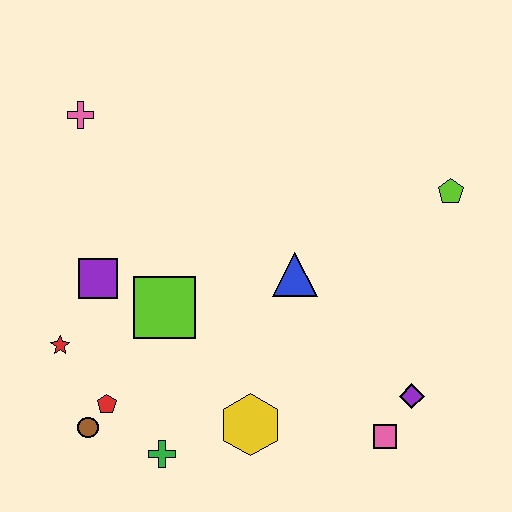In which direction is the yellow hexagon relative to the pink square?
The yellow hexagon is to the left of the pink square.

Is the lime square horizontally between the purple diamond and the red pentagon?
Yes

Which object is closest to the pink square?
The purple diamond is closest to the pink square.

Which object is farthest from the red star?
The lime pentagon is farthest from the red star.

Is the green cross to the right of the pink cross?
Yes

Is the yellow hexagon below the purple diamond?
Yes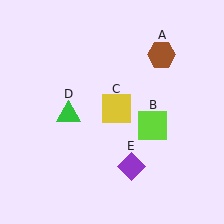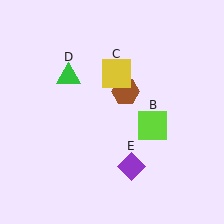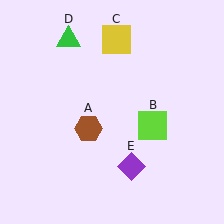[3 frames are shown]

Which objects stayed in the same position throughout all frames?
Lime square (object B) and purple diamond (object E) remained stationary.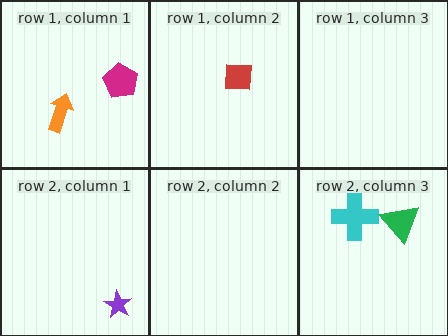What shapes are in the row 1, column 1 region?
The orange arrow, the magenta pentagon.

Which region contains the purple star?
The row 2, column 1 region.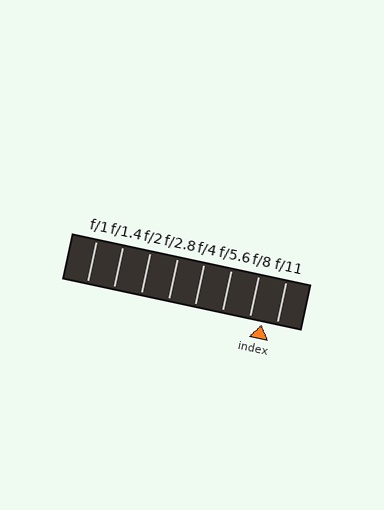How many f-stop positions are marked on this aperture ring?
There are 8 f-stop positions marked.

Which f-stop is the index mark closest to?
The index mark is closest to f/8.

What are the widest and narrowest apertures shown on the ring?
The widest aperture shown is f/1 and the narrowest is f/11.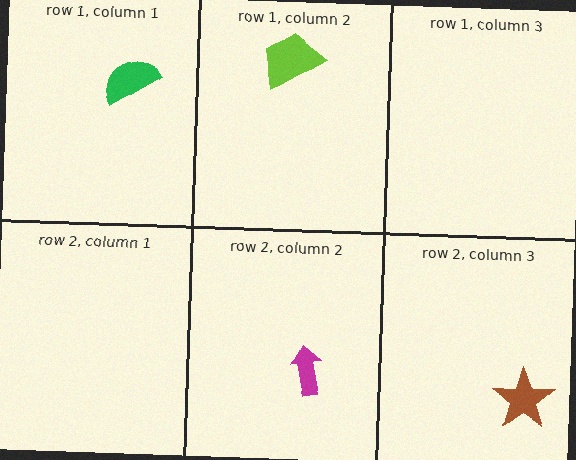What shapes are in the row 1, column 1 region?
The green semicircle.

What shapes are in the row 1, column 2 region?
The lime trapezoid.